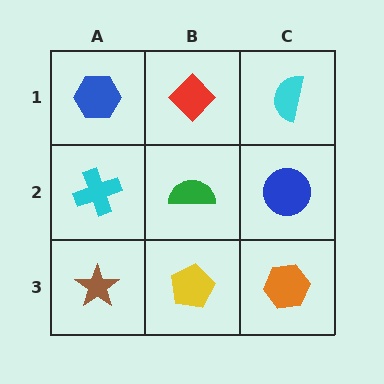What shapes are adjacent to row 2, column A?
A blue hexagon (row 1, column A), a brown star (row 3, column A), a green semicircle (row 2, column B).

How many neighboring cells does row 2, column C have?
3.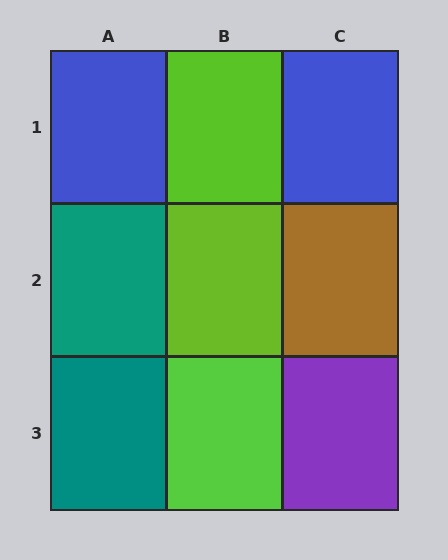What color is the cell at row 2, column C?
Brown.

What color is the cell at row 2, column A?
Teal.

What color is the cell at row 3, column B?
Lime.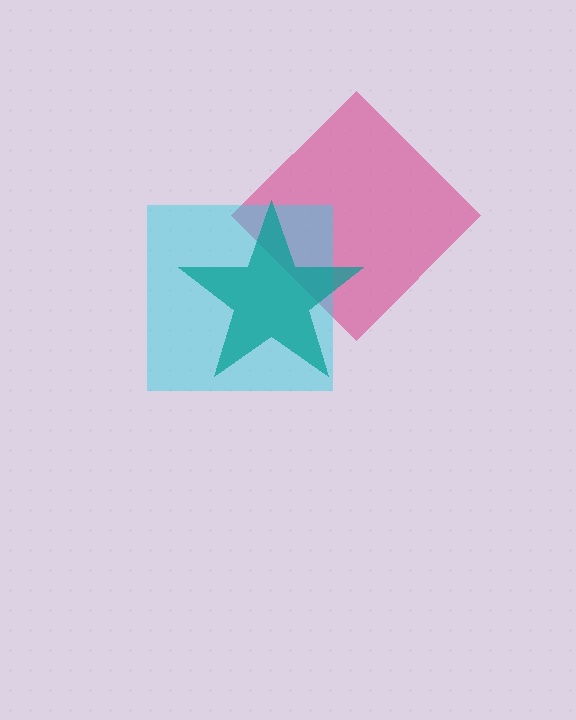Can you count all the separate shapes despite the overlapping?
Yes, there are 3 separate shapes.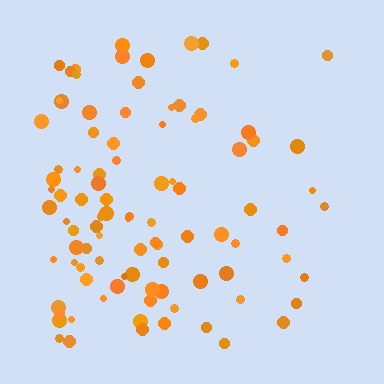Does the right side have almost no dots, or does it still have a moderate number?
Still a moderate number, just noticeably fewer than the left.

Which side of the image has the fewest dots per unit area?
The right.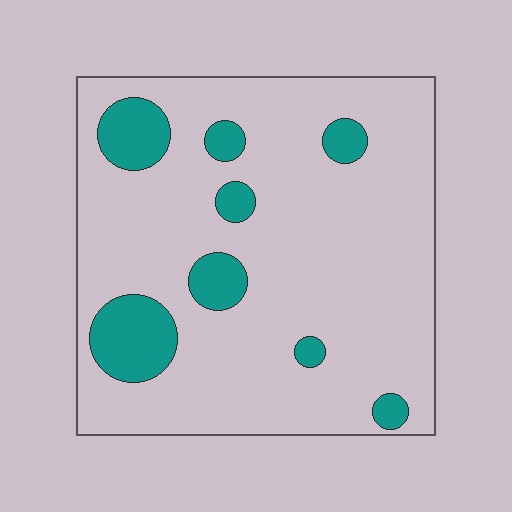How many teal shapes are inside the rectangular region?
8.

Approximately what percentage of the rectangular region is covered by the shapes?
Approximately 15%.